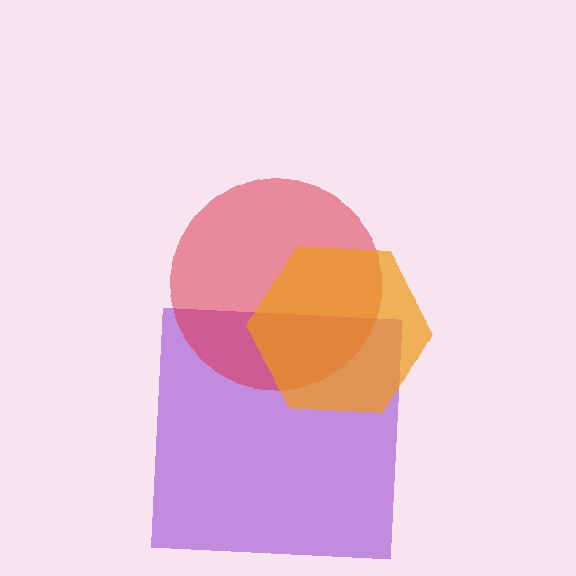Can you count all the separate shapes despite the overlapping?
Yes, there are 3 separate shapes.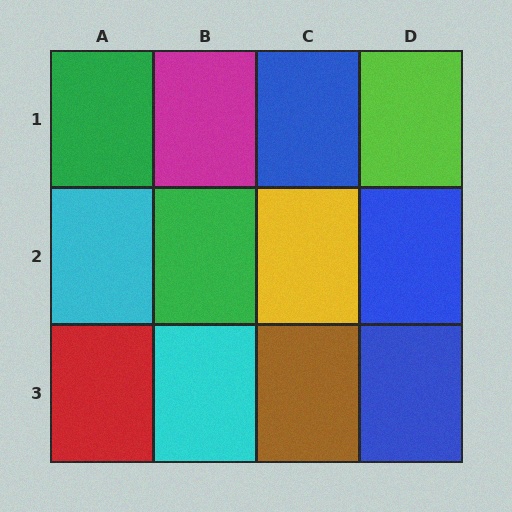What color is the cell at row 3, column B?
Cyan.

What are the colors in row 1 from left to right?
Green, magenta, blue, lime.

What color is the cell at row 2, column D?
Blue.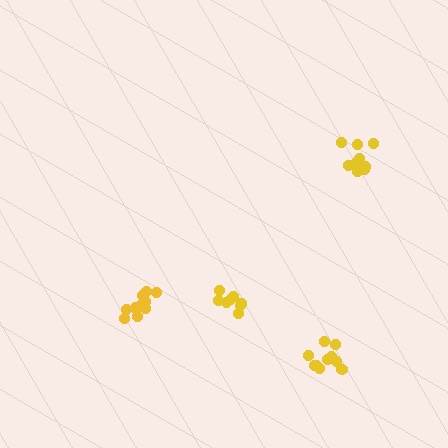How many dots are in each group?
Group 1: 12 dots, Group 2: 9 dots, Group 3: 10 dots, Group 4: 8 dots (39 total).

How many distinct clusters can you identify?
There are 4 distinct clusters.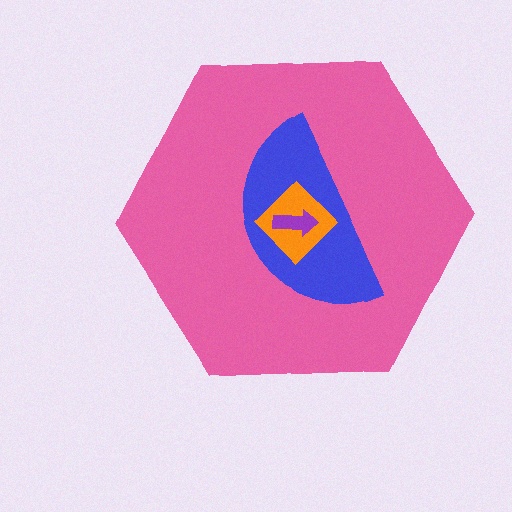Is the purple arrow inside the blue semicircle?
Yes.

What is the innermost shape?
The purple arrow.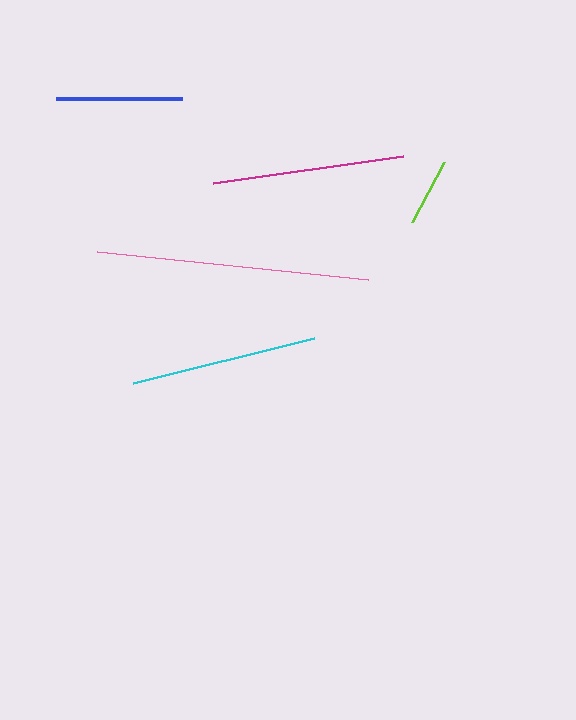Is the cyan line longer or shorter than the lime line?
The cyan line is longer than the lime line.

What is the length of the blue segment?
The blue segment is approximately 126 pixels long.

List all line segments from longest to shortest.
From longest to shortest: pink, magenta, cyan, blue, lime.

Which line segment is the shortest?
The lime line is the shortest at approximately 68 pixels.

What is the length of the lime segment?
The lime segment is approximately 68 pixels long.